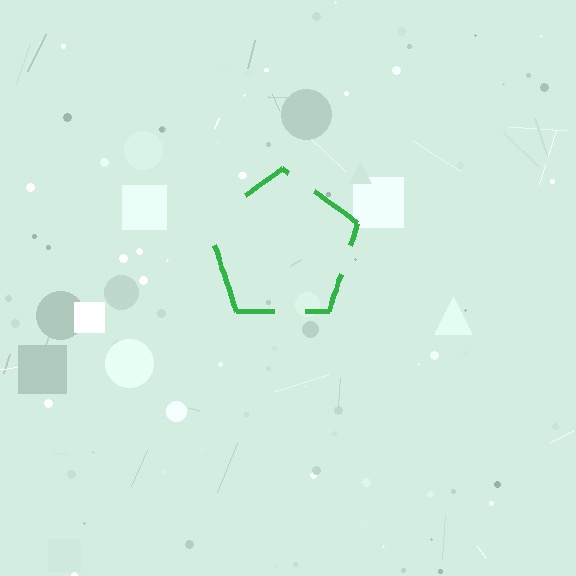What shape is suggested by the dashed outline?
The dashed outline suggests a pentagon.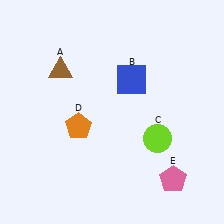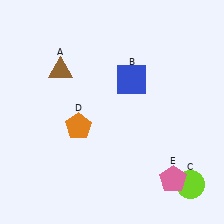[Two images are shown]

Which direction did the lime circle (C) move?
The lime circle (C) moved down.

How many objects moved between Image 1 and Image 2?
1 object moved between the two images.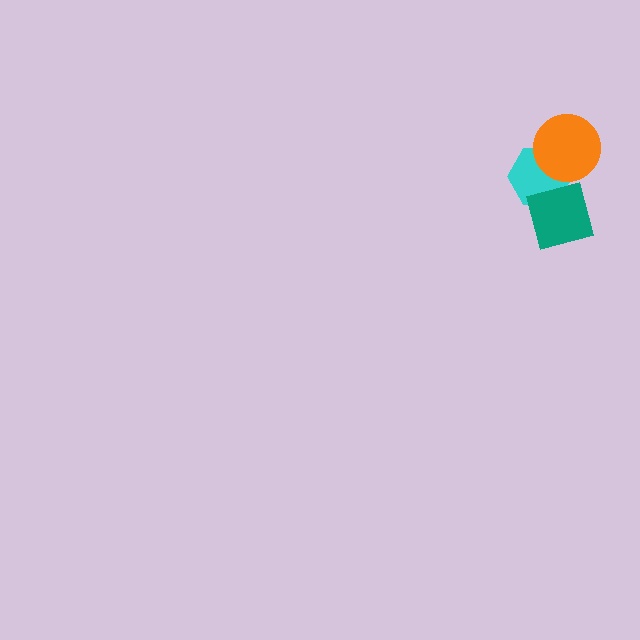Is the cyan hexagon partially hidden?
Yes, it is partially covered by another shape.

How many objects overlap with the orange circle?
1 object overlaps with the orange circle.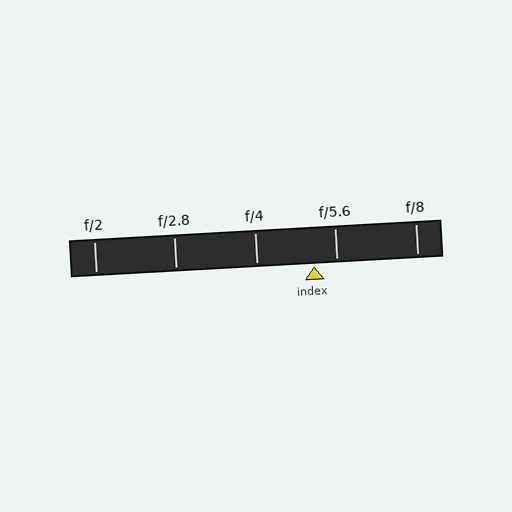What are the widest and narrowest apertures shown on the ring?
The widest aperture shown is f/2 and the narrowest is f/8.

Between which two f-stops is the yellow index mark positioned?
The index mark is between f/4 and f/5.6.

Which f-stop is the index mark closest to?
The index mark is closest to f/5.6.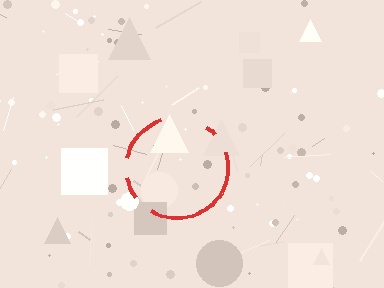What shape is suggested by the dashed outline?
The dashed outline suggests a circle.